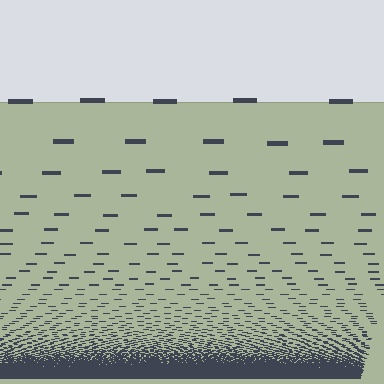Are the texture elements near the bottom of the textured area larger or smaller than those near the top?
Smaller. The gradient is inverted — elements near the bottom are smaller and denser.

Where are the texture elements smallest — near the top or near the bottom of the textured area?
Near the bottom.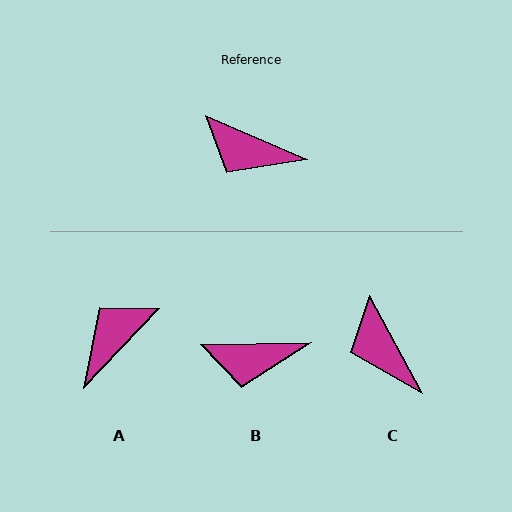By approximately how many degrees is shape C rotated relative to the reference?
Approximately 39 degrees clockwise.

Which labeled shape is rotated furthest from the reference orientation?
A, about 110 degrees away.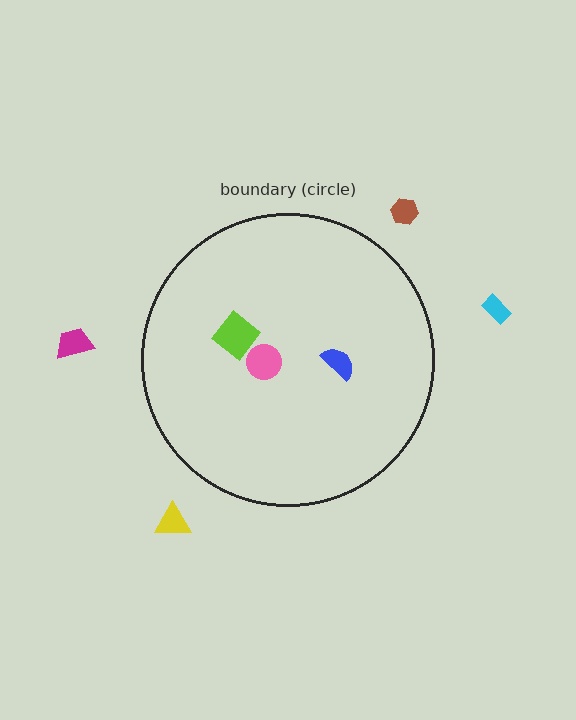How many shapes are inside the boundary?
3 inside, 4 outside.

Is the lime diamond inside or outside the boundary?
Inside.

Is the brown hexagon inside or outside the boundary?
Outside.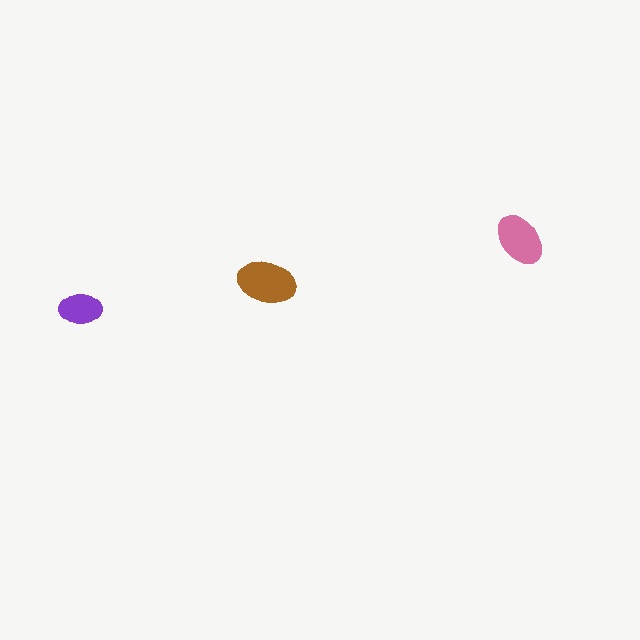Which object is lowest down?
The purple ellipse is bottommost.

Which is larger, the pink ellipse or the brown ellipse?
The brown one.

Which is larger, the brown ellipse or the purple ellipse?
The brown one.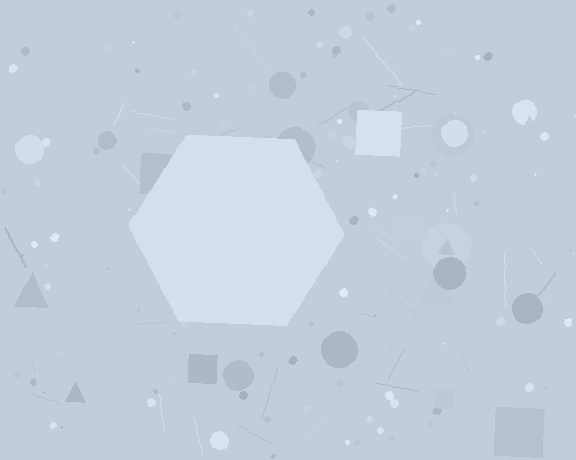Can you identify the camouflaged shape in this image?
The camouflaged shape is a hexagon.